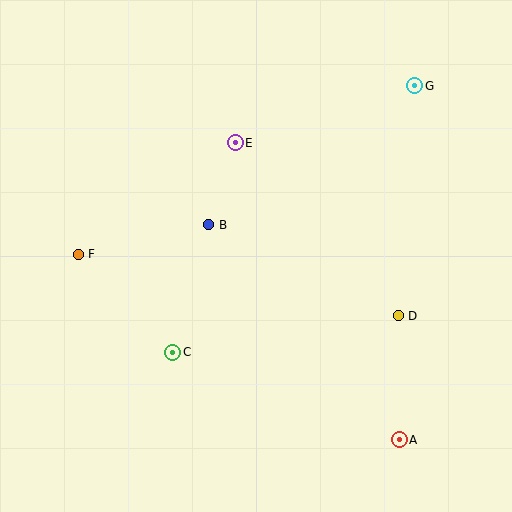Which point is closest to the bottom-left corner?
Point C is closest to the bottom-left corner.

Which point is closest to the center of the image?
Point B at (209, 225) is closest to the center.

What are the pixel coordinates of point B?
Point B is at (209, 225).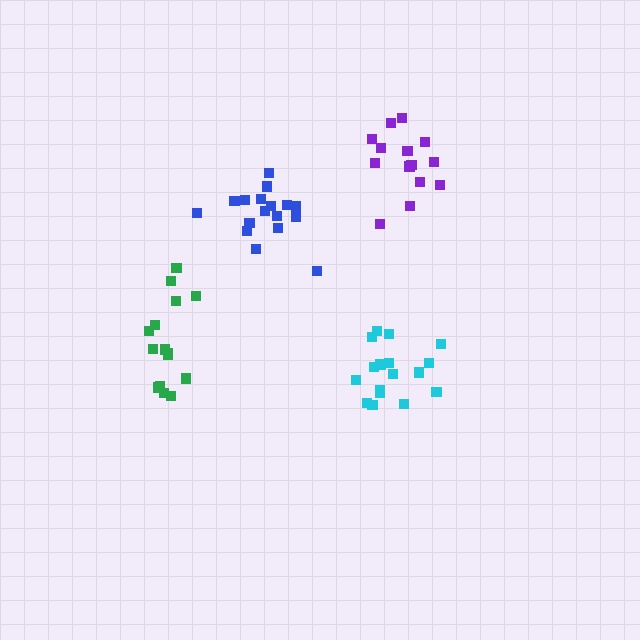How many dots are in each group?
Group 1: 17 dots, Group 2: 17 dots, Group 3: 15 dots, Group 4: 15 dots (64 total).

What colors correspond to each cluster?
The clusters are colored: blue, cyan, green, purple.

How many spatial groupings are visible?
There are 4 spatial groupings.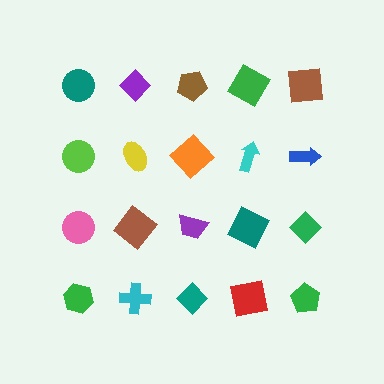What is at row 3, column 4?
A teal square.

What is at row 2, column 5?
A blue arrow.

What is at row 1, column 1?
A teal circle.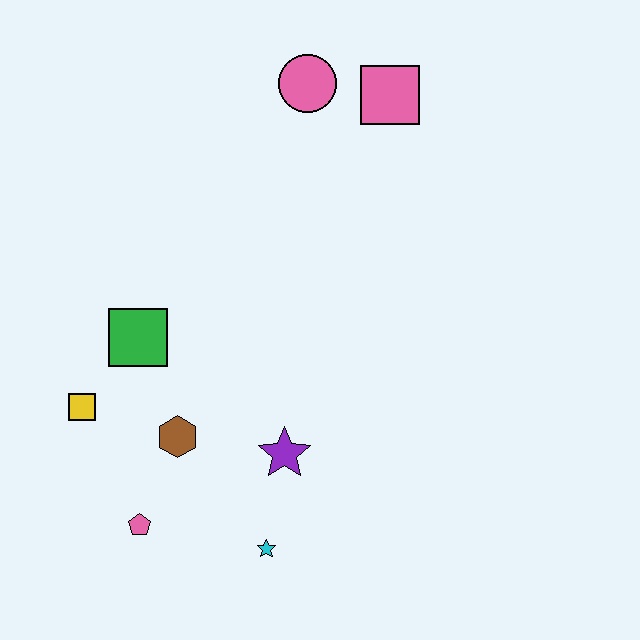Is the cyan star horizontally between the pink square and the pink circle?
No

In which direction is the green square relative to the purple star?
The green square is to the left of the purple star.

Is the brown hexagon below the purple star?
No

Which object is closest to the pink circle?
The pink square is closest to the pink circle.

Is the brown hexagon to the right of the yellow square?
Yes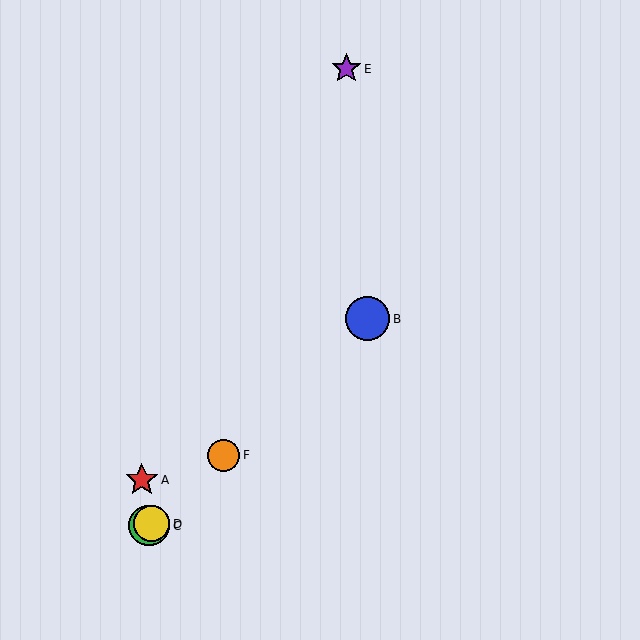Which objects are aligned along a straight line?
Objects B, C, D, F are aligned along a straight line.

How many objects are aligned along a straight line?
4 objects (B, C, D, F) are aligned along a straight line.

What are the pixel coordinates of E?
Object E is at (346, 69).